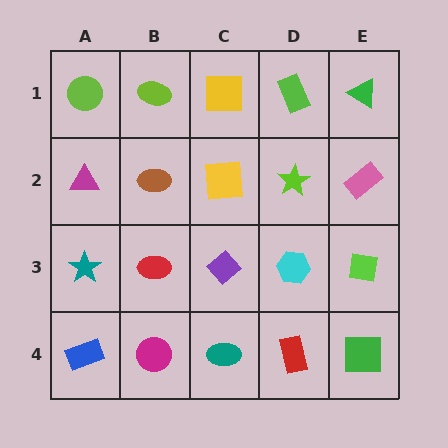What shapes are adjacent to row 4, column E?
A lime square (row 3, column E), a red rectangle (row 4, column D).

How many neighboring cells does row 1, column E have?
2.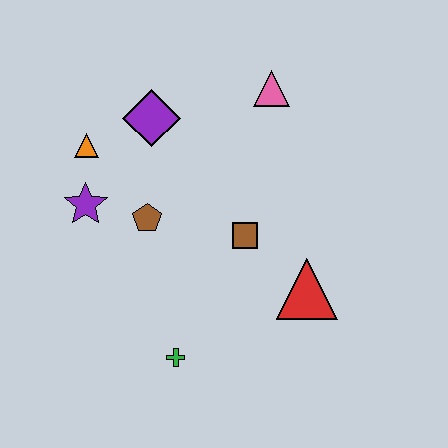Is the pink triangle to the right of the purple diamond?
Yes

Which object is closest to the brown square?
The red triangle is closest to the brown square.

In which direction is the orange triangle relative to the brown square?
The orange triangle is to the left of the brown square.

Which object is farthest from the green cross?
The pink triangle is farthest from the green cross.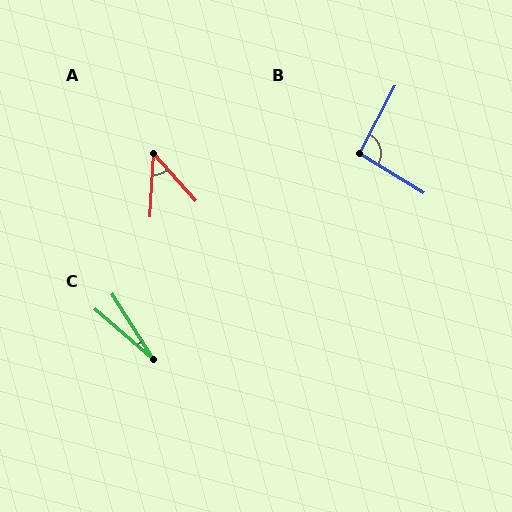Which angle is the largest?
B, at approximately 94 degrees.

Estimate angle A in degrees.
Approximately 44 degrees.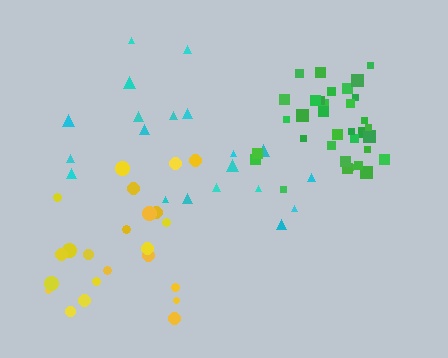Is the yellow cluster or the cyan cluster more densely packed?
Cyan.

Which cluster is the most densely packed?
Green.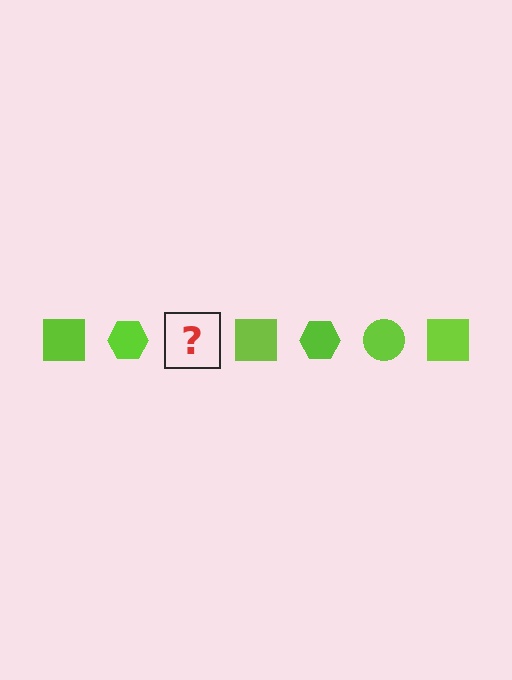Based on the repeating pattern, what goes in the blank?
The blank should be a lime circle.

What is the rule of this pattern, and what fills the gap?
The rule is that the pattern cycles through square, hexagon, circle shapes in lime. The gap should be filled with a lime circle.